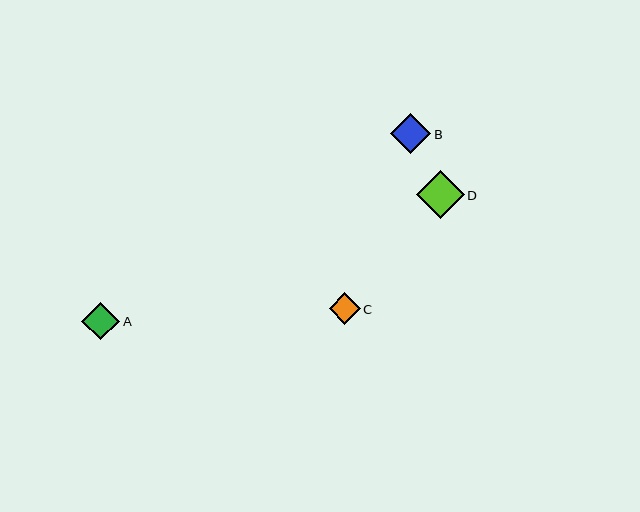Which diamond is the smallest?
Diamond C is the smallest with a size of approximately 31 pixels.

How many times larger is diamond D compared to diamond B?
Diamond D is approximately 1.2 times the size of diamond B.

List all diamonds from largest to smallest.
From largest to smallest: D, B, A, C.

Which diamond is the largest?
Diamond D is the largest with a size of approximately 48 pixels.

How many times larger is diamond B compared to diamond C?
Diamond B is approximately 1.3 times the size of diamond C.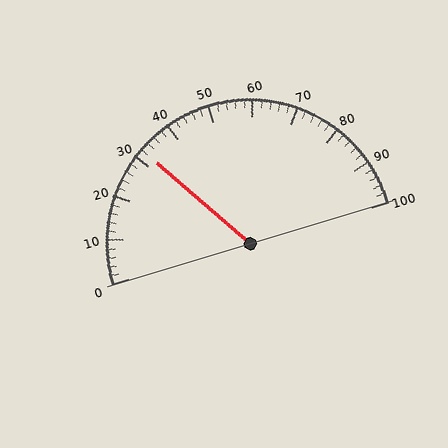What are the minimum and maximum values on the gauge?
The gauge ranges from 0 to 100.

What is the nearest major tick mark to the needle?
The nearest major tick mark is 30.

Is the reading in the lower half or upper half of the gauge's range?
The reading is in the lower half of the range (0 to 100).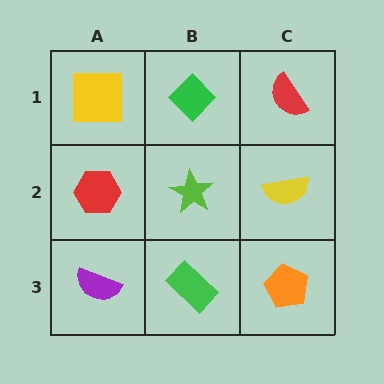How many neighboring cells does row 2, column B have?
4.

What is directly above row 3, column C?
A yellow semicircle.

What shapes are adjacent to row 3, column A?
A red hexagon (row 2, column A), a green rectangle (row 3, column B).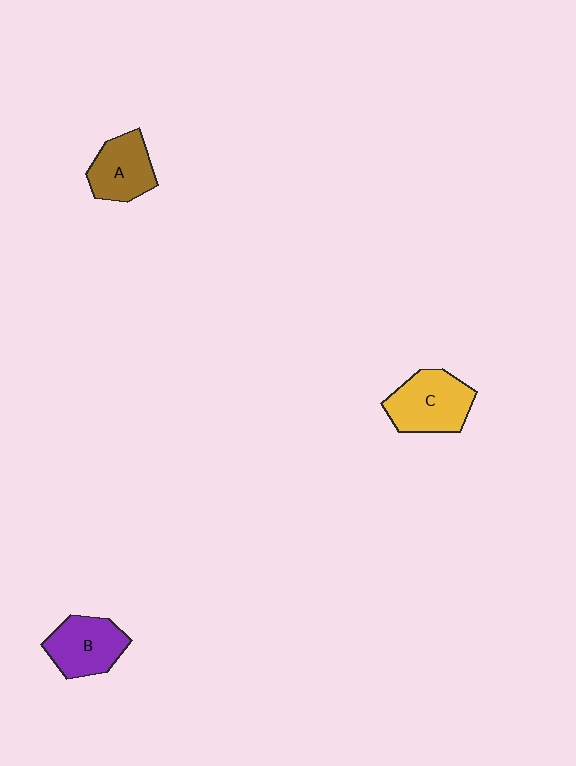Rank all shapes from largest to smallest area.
From largest to smallest: C (yellow), B (purple), A (brown).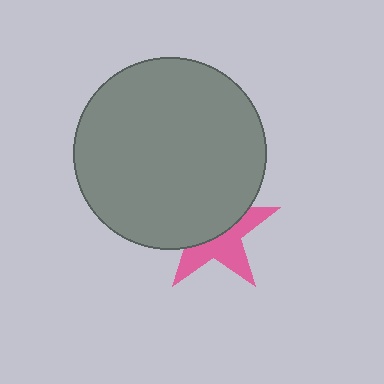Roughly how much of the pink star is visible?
About half of it is visible (roughly 46%).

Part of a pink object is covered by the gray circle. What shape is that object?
It is a star.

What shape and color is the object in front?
The object in front is a gray circle.